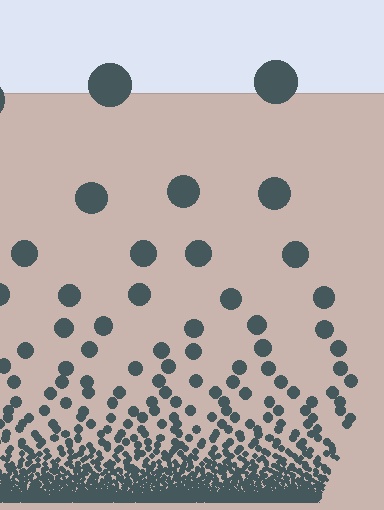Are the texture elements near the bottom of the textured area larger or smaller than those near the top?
Smaller. The gradient is inverted — elements near the bottom are smaller and denser.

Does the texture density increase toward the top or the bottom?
Density increases toward the bottom.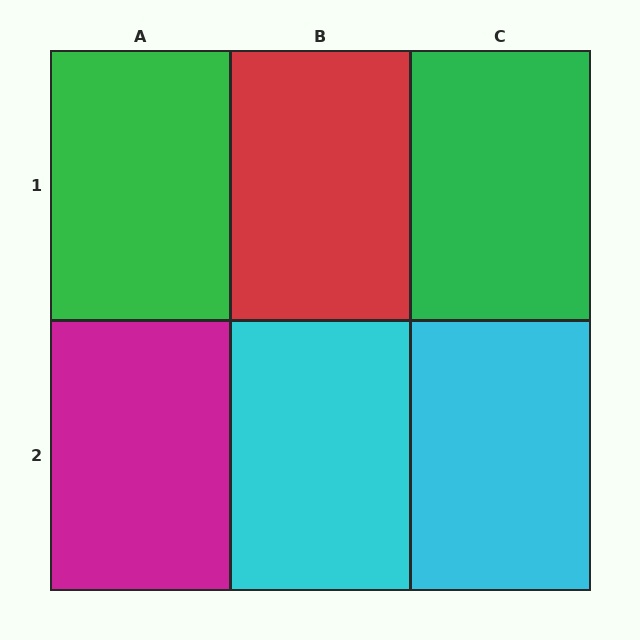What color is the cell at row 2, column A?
Magenta.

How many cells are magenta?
1 cell is magenta.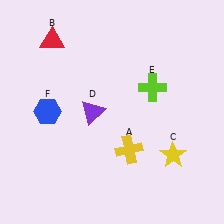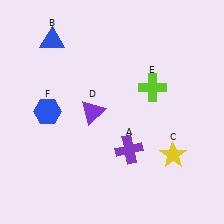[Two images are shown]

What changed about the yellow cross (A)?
In Image 1, A is yellow. In Image 2, it changed to purple.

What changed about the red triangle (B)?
In Image 1, B is red. In Image 2, it changed to blue.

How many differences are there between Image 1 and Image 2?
There are 2 differences between the two images.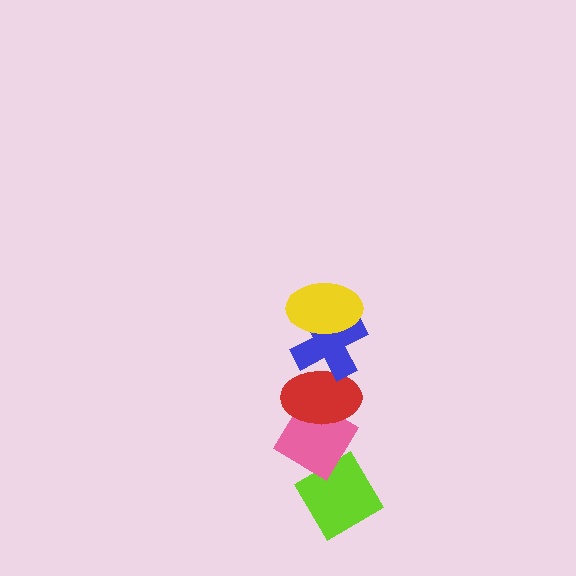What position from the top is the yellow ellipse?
The yellow ellipse is 1st from the top.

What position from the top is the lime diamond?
The lime diamond is 5th from the top.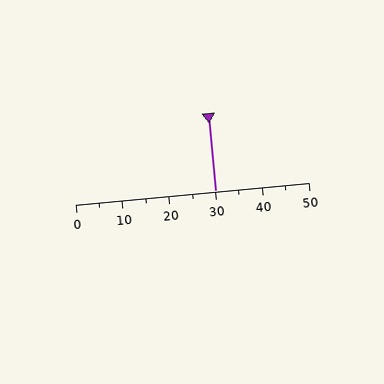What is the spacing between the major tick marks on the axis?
The major ticks are spaced 10 apart.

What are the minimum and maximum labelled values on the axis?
The axis runs from 0 to 50.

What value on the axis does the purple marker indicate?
The marker indicates approximately 30.